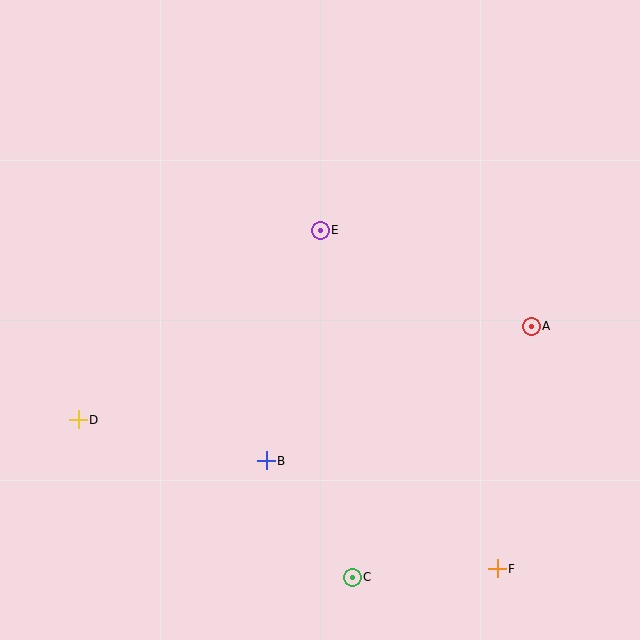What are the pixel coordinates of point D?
Point D is at (78, 420).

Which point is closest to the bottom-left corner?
Point D is closest to the bottom-left corner.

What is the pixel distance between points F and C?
The distance between F and C is 145 pixels.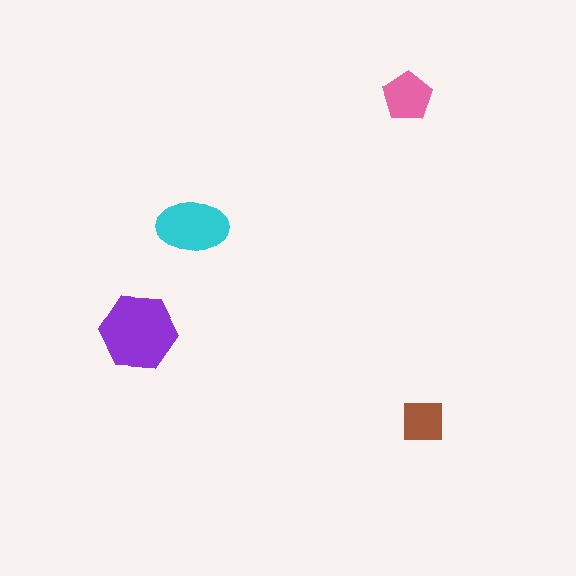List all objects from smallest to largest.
The brown square, the pink pentagon, the cyan ellipse, the purple hexagon.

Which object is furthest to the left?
The purple hexagon is leftmost.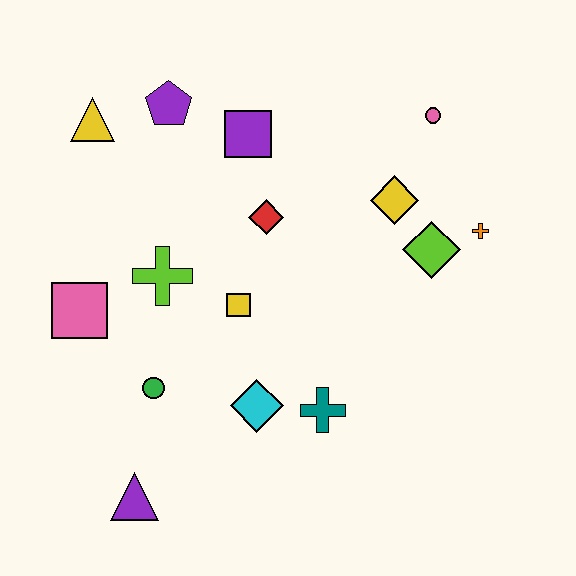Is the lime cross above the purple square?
No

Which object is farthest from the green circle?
The pink circle is farthest from the green circle.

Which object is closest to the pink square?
The lime cross is closest to the pink square.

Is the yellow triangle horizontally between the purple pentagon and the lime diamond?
No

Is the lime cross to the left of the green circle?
No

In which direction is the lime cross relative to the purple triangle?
The lime cross is above the purple triangle.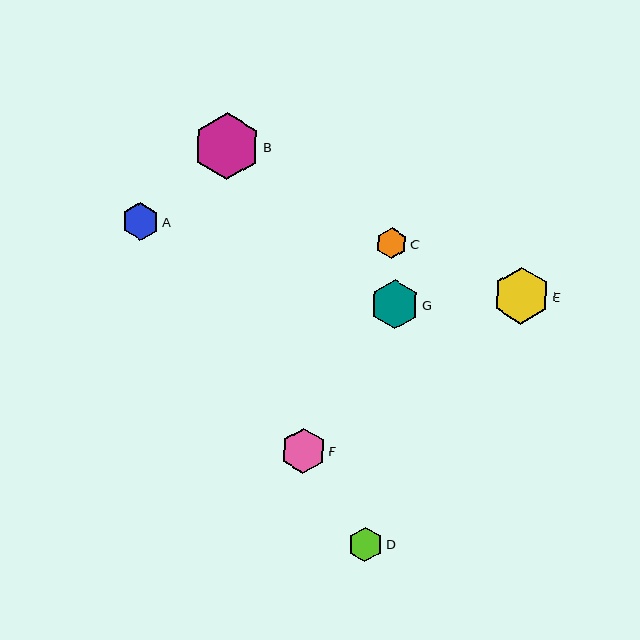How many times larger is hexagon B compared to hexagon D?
Hexagon B is approximately 1.9 times the size of hexagon D.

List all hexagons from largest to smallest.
From largest to smallest: B, E, G, F, A, D, C.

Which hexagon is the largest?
Hexagon B is the largest with a size of approximately 67 pixels.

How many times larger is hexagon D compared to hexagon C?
Hexagon D is approximately 1.1 times the size of hexagon C.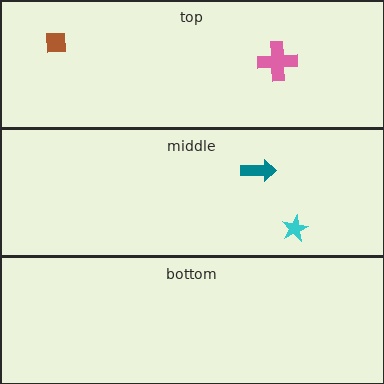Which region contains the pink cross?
The top region.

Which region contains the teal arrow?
The middle region.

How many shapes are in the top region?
2.